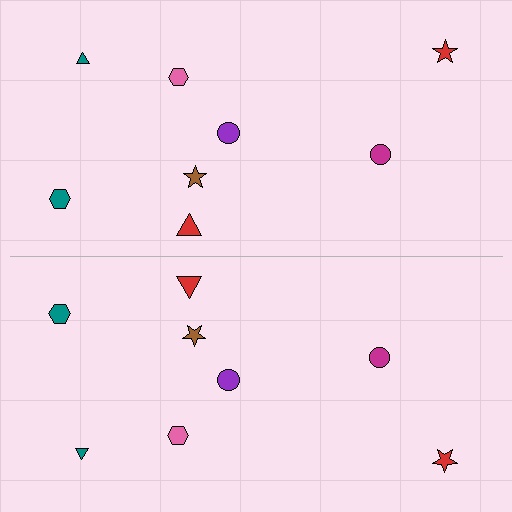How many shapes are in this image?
There are 16 shapes in this image.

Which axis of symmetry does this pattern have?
The pattern has a horizontal axis of symmetry running through the center of the image.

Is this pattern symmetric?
Yes, this pattern has bilateral (reflection) symmetry.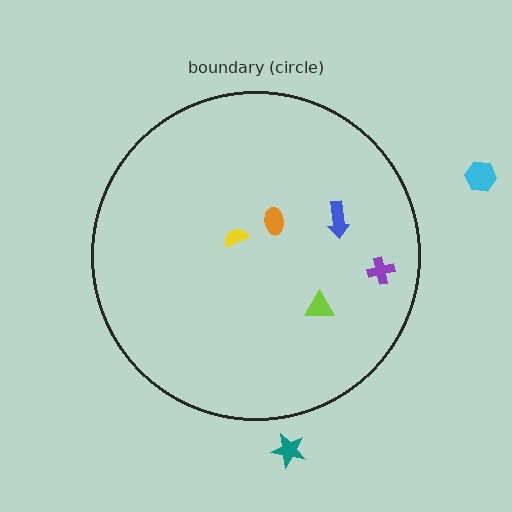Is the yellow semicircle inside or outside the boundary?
Inside.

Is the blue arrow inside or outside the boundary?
Inside.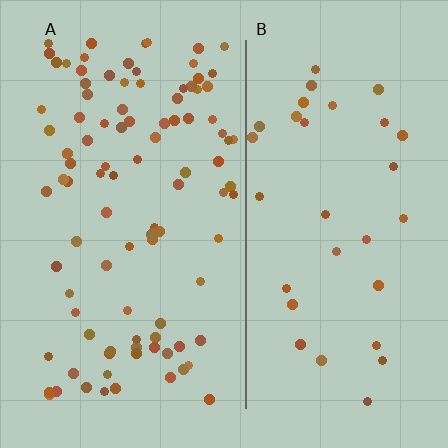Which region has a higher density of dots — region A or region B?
A (the left).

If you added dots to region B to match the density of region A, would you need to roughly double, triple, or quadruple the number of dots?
Approximately triple.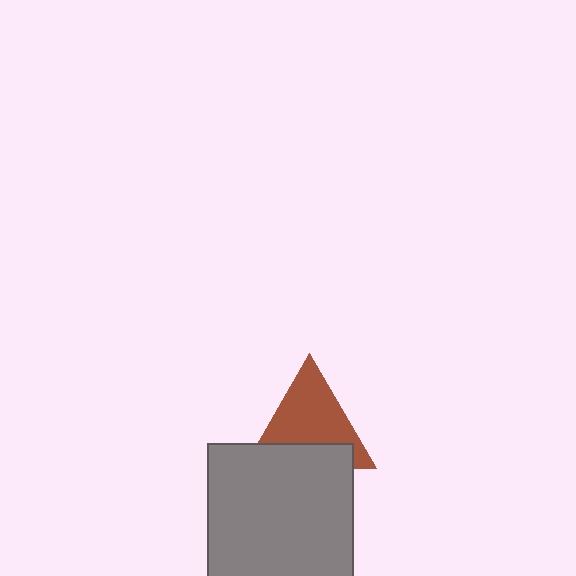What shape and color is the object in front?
The object in front is a gray square.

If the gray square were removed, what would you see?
You would see the complete brown triangle.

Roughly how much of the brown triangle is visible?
Most of it is visible (roughly 66%).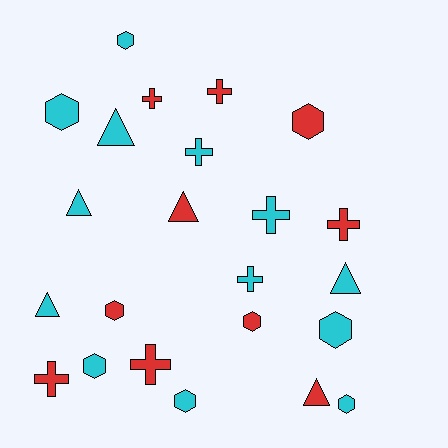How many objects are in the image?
There are 23 objects.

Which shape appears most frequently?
Hexagon, with 9 objects.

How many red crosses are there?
There are 5 red crosses.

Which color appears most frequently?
Cyan, with 13 objects.